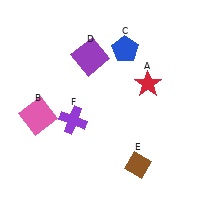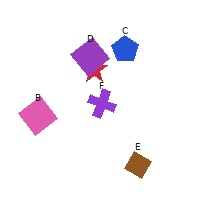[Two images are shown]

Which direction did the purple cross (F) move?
The purple cross (F) moved right.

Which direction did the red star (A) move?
The red star (A) moved left.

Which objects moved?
The objects that moved are: the red star (A), the purple cross (F).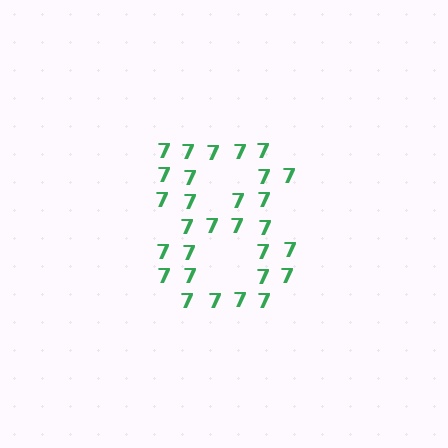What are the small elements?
The small elements are digit 7's.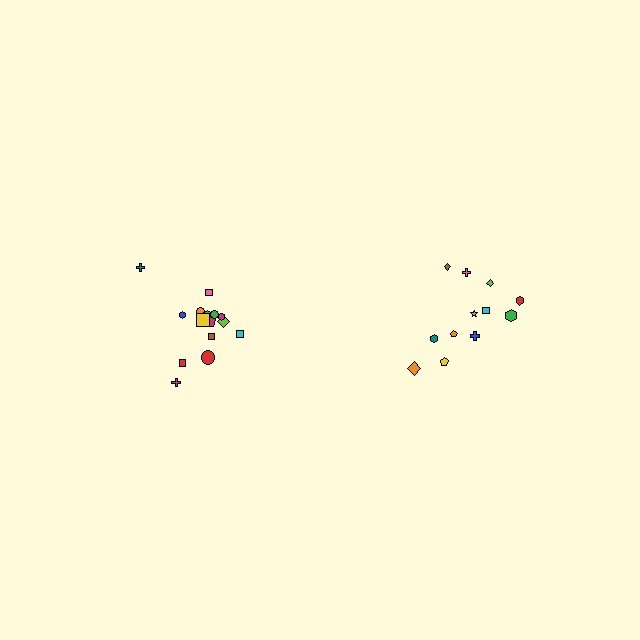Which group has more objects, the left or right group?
The left group.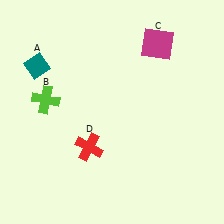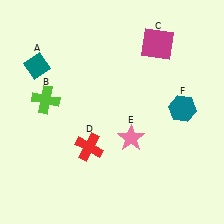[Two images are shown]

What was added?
A pink star (E), a teal hexagon (F) were added in Image 2.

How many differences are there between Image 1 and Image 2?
There are 2 differences between the two images.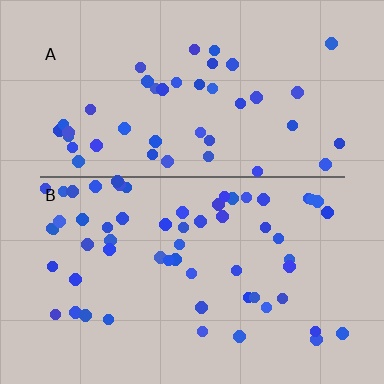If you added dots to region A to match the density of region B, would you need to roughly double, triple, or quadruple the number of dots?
Approximately double.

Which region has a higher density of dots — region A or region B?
B (the bottom).